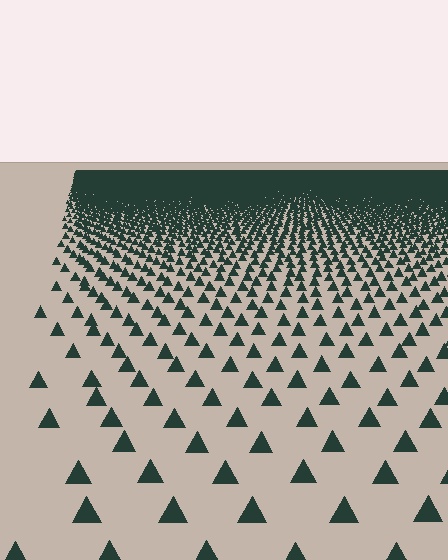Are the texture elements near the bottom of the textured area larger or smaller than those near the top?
Larger. Near the bottom, elements are closer to the viewer and appear at a bigger on-screen size.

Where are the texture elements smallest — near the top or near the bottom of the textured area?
Near the top.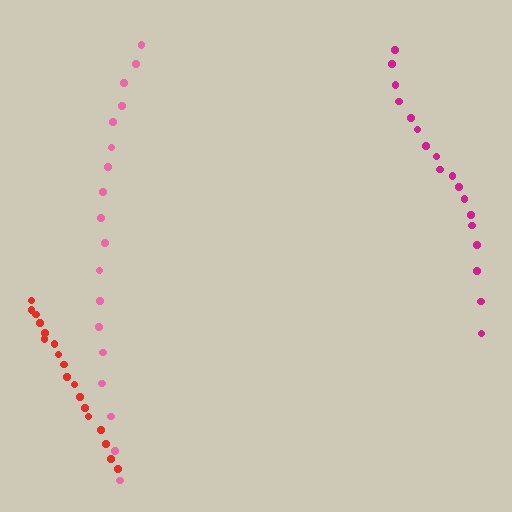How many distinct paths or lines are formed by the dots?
There are 3 distinct paths.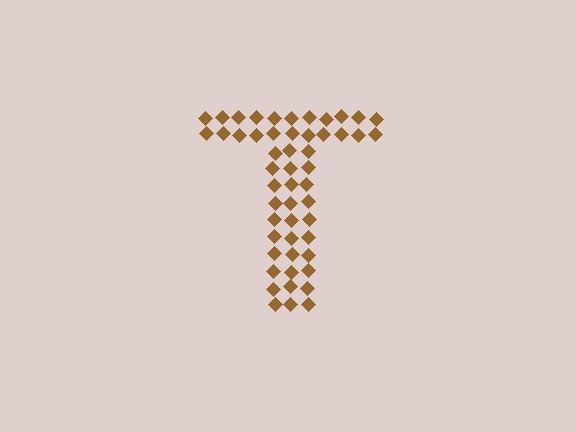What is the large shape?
The large shape is the letter T.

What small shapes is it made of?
It is made of small diamonds.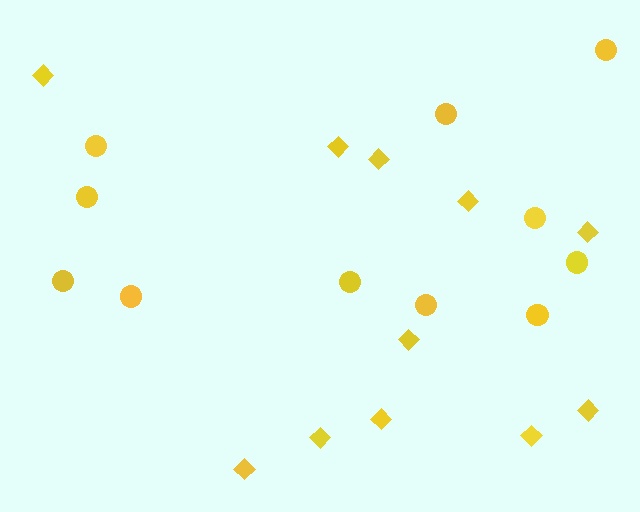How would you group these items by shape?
There are 2 groups: one group of circles (11) and one group of diamonds (11).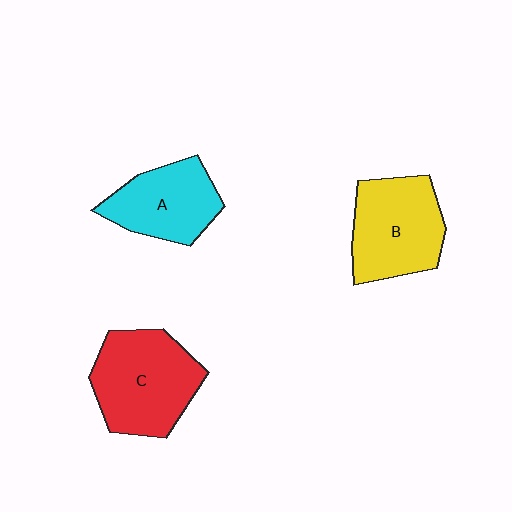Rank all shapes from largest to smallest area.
From largest to smallest: C (red), B (yellow), A (cyan).